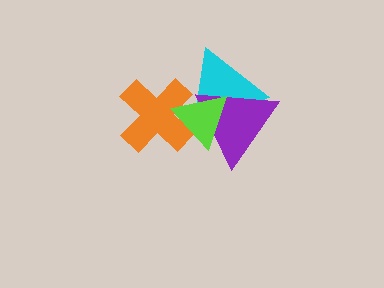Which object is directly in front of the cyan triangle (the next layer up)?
The purple triangle is directly in front of the cyan triangle.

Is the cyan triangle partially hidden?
Yes, it is partially covered by another shape.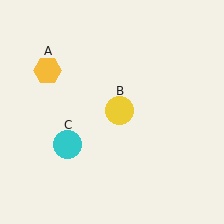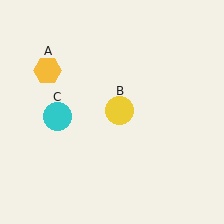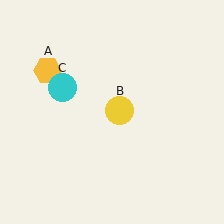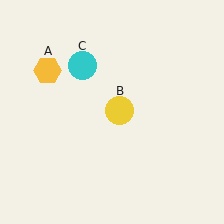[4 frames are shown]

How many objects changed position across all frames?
1 object changed position: cyan circle (object C).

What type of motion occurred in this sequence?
The cyan circle (object C) rotated clockwise around the center of the scene.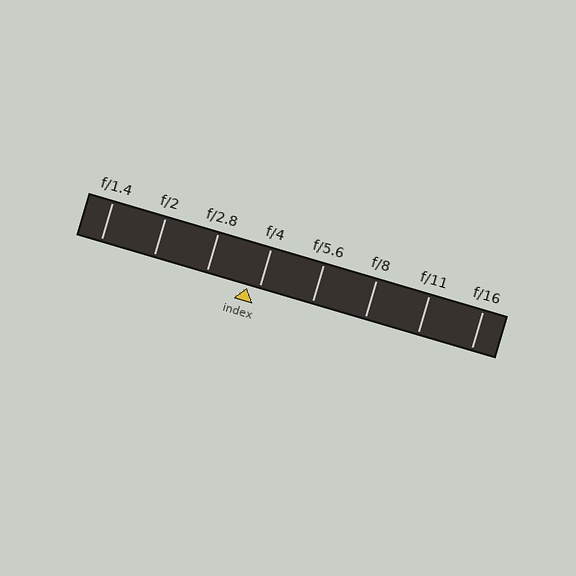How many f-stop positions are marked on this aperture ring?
There are 8 f-stop positions marked.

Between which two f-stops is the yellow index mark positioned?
The index mark is between f/2.8 and f/4.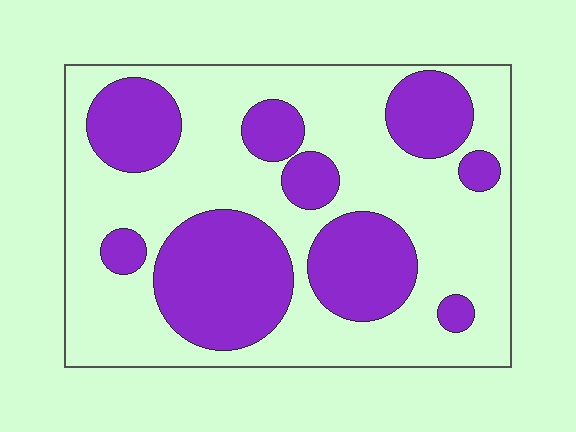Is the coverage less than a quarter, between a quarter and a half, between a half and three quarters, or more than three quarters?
Between a quarter and a half.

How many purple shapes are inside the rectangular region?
9.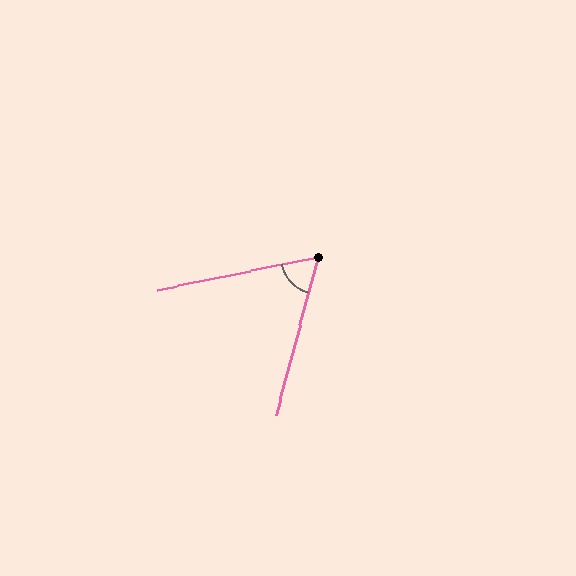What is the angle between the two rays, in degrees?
Approximately 63 degrees.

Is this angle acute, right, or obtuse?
It is acute.